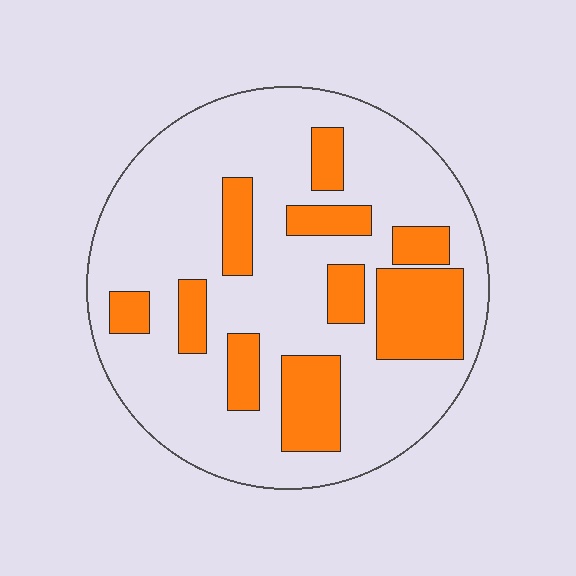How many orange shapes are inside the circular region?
10.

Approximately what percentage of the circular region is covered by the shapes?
Approximately 25%.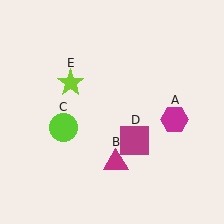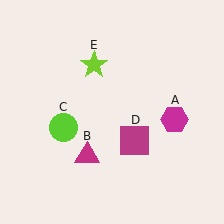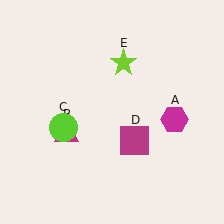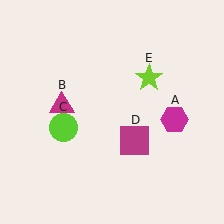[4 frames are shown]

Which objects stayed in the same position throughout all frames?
Magenta hexagon (object A) and lime circle (object C) and magenta square (object D) remained stationary.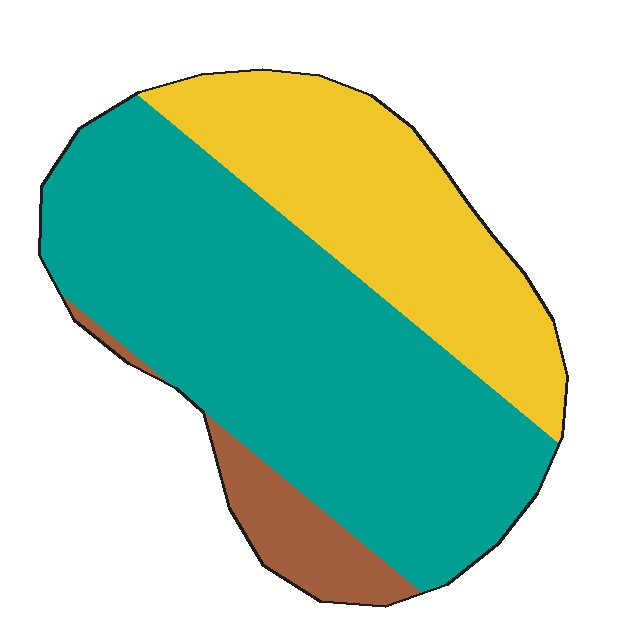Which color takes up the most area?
Teal, at roughly 60%.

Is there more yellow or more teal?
Teal.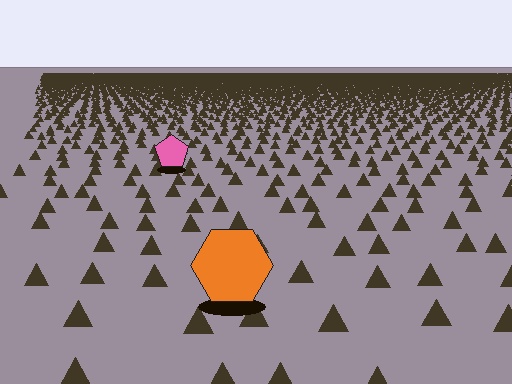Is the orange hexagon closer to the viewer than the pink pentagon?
Yes. The orange hexagon is closer — you can tell from the texture gradient: the ground texture is coarser near it.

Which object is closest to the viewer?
The orange hexagon is closest. The texture marks near it are larger and more spread out.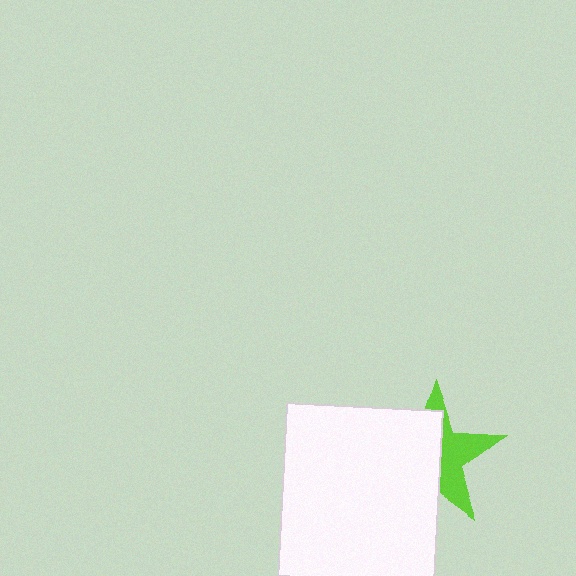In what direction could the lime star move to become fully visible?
The lime star could move right. That would shift it out from behind the white rectangle entirely.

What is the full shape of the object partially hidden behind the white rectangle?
The partially hidden object is a lime star.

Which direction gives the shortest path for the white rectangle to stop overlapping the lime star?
Moving left gives the shortest separation.